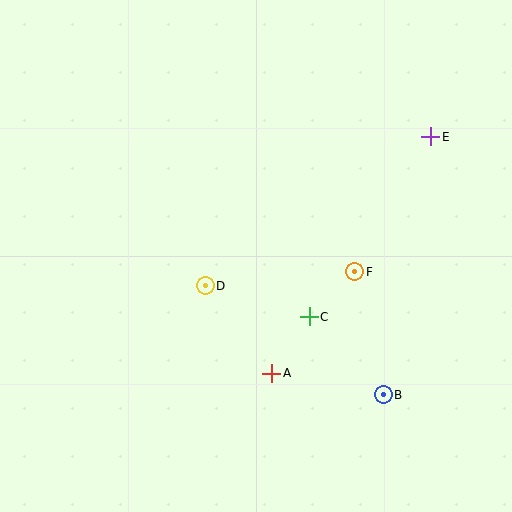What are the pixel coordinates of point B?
Point B is at (383, 395).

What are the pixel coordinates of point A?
Point A is at (272, 373).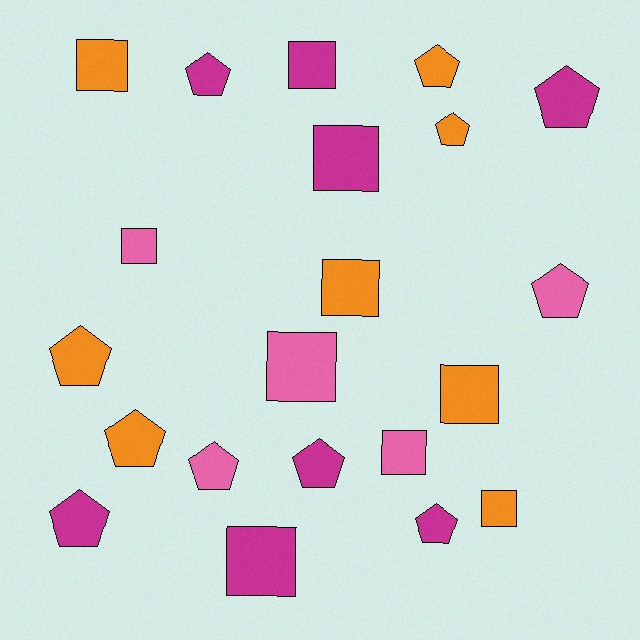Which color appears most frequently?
Orange, with 8 objects.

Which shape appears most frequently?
Pentagon, with 11 objects.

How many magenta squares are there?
There are 3 magenta squares.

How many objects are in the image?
There are 21 objects.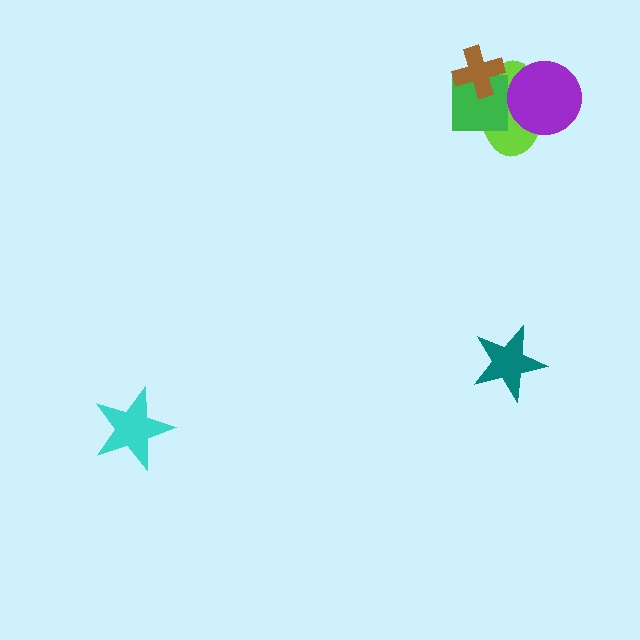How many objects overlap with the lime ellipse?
3 objects overlap with the lime ellipse.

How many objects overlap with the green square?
2 objects overlap with the green square.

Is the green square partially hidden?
Yes, it is partially covered by another shape.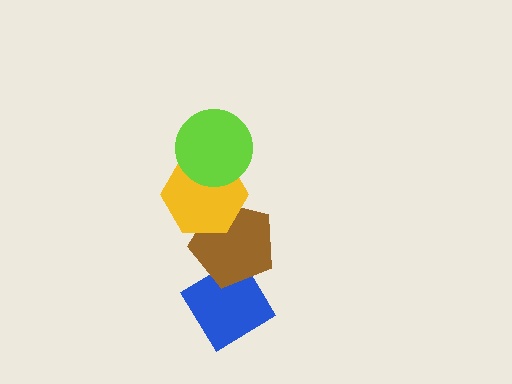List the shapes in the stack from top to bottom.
From top to bottom: the lime circle, the yellow hexagon, the brown pentagon, the blue diamond.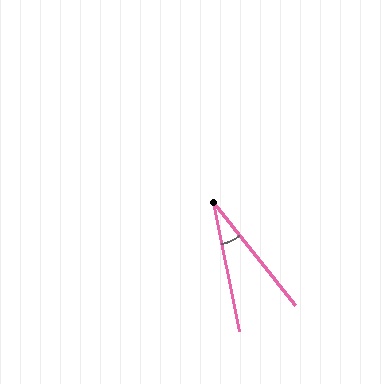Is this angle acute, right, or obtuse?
It is acute.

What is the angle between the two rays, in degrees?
Approximately 27 degrees.